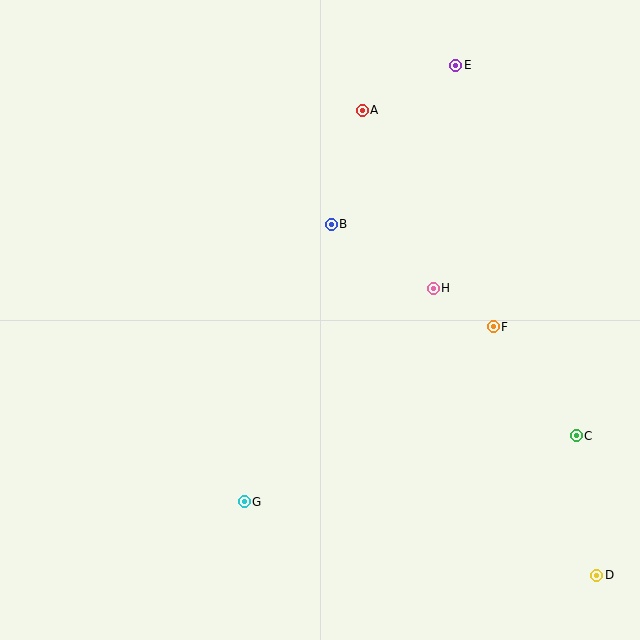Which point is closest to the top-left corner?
Point A is closest to the top-left corner.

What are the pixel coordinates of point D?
Point D is at (597, 575).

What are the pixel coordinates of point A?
Point A is at (362, 110).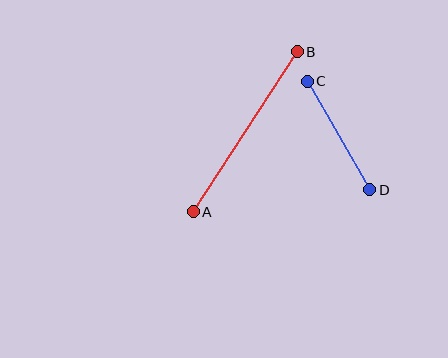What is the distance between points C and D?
The distance is approximately 125 pixels.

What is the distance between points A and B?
The distance is approximately 191 pixels.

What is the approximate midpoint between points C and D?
The midpoint is at approximately (338, 135) pixels.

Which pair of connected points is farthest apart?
Points A and B are farthest apart.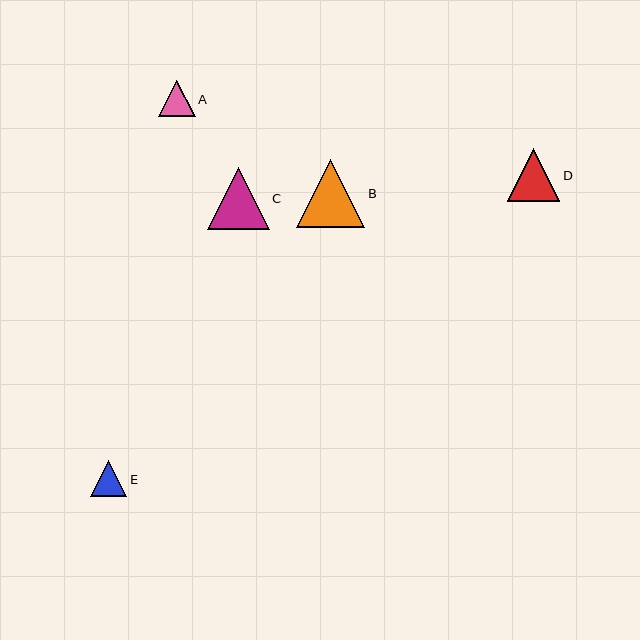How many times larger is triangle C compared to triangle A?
Triangle C is approximately 1.7 times the size of triangle A.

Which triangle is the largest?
Triangle B is the largest with a size of approximately 68 pixels.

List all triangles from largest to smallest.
From largest to smallest: B, C, D, A, E.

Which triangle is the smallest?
Triangle E is the smallest with a size of approximately 36 pixels.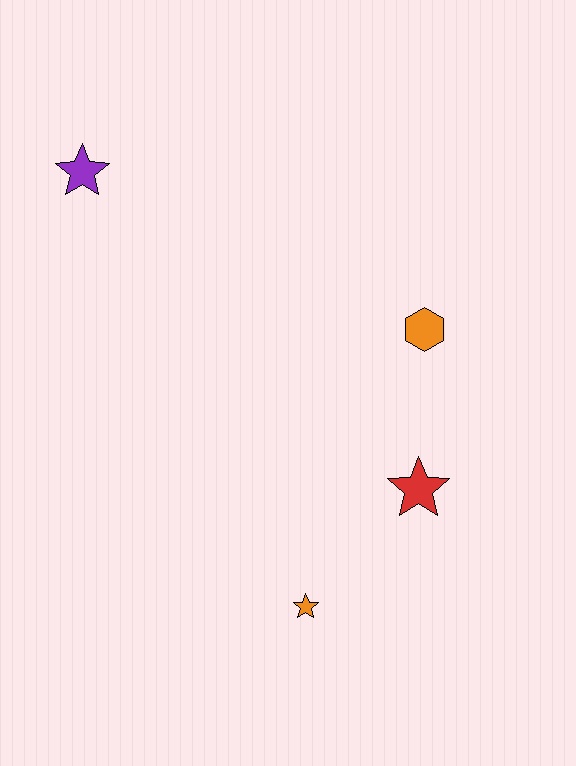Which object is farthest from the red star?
The purple star is farthest from the red star.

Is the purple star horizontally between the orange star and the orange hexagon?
No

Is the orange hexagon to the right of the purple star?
Yes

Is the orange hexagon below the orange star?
No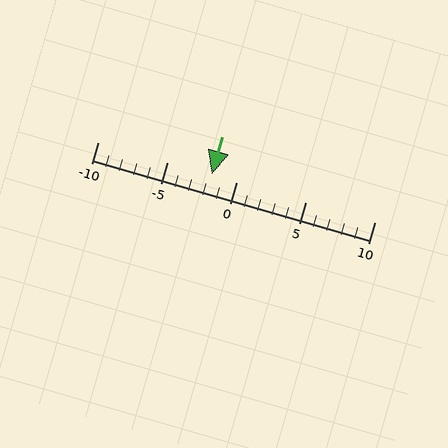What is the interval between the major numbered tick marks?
The major tick marks are spaced 5 units apart.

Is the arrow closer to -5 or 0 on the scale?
The arrow is closer to 0.